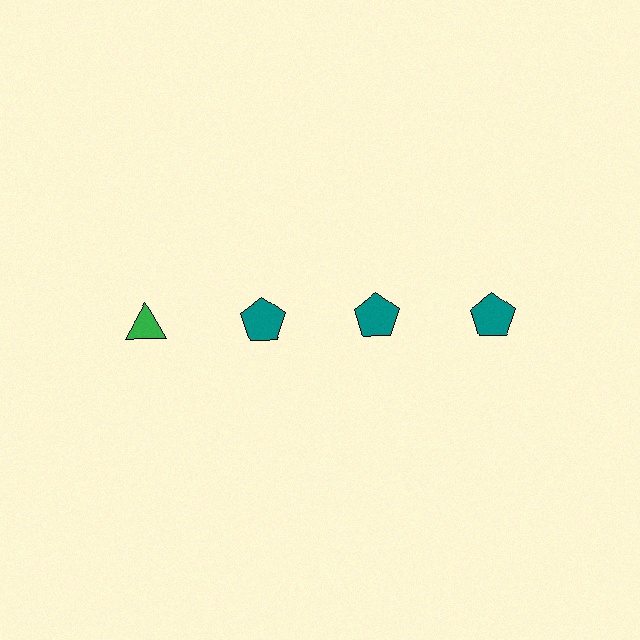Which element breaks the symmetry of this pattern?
The green triangle in the top row, leftmost column breaks the symmetry. All other shapes are teal pentagons.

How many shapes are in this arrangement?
There are 4 shapes arranged in a grid pattern.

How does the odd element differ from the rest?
It differs in both color (green instead of teal) and shape (triangle instead of pentagon).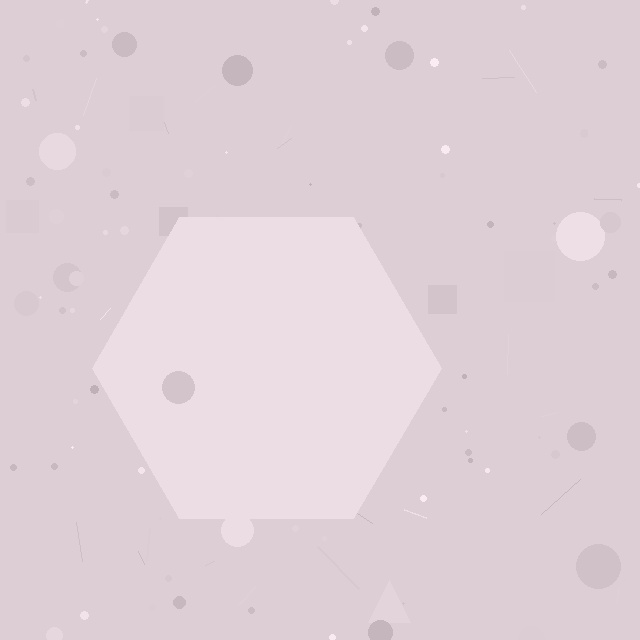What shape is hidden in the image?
A hexagon is hidden in the image.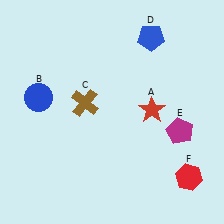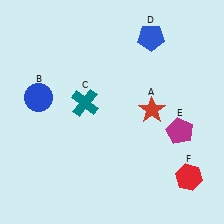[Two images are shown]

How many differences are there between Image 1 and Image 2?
There is 1 difference between the two images.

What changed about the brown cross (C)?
In Image 1, C is brown. In Image 2, it changed to teal.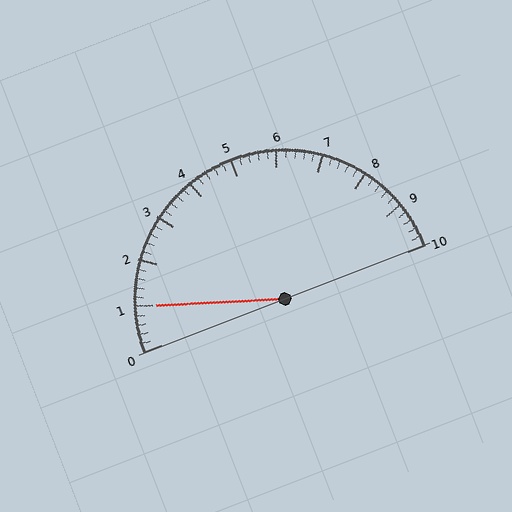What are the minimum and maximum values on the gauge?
The gauge ranges from 0 to 10.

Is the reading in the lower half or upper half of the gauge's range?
The reading is in the lower half of the range (0 to 10).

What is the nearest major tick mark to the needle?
The nearest major tick mark is 1.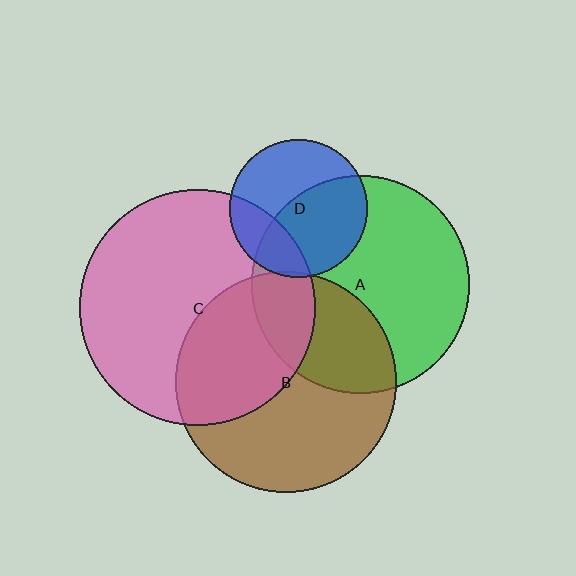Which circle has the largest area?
Circle C (pink).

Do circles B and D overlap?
Yes.